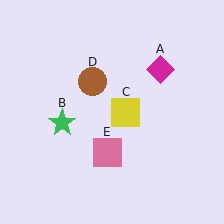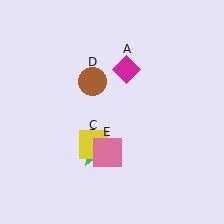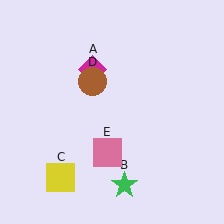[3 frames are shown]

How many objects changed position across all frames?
3 objects changed position: magenta diamond (object A), green star (object B), yellow square (object C).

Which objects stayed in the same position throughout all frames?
Brown circle (object D) and pink square (object E) remained stationary.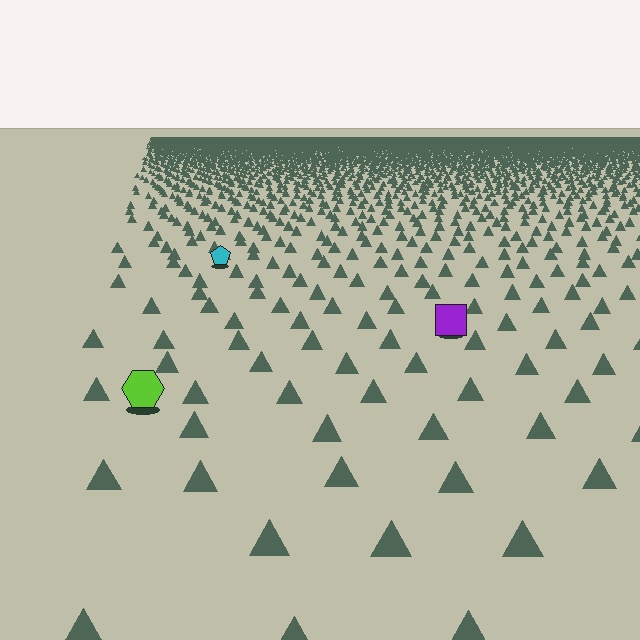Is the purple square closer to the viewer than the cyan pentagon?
Yes. The purple square is closer — you can tell from the texture gradient: the ground texture is coarser near it.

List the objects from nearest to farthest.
From nearest to farthest: the lime hexagon, the purple square, the cyan pentagon.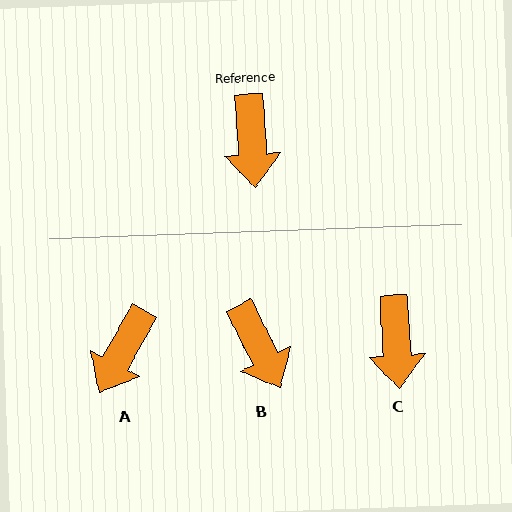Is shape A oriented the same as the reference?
No, it is off by about 33 degrees.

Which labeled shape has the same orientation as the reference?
C.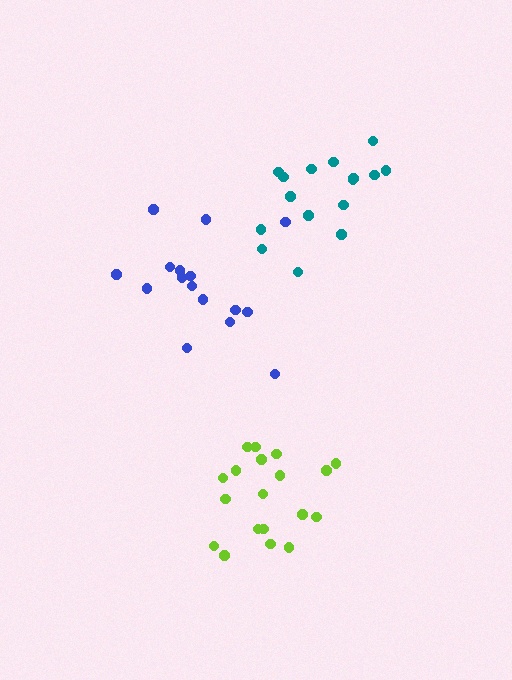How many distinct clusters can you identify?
There are 3 distinct clusters.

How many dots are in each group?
Group 1: 16 dots, Group 2: 19 dots, Group 3: 16 dots (51 total).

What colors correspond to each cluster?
The clusters are colored: blue, lime, teal.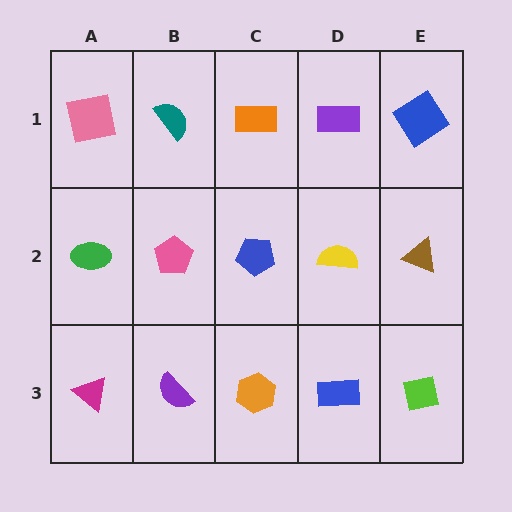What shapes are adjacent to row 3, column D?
A yellow semicircle (row 2, column D), an orange hexagon (row 3, column C), a lime square (row 3, column E).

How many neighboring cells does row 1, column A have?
2.